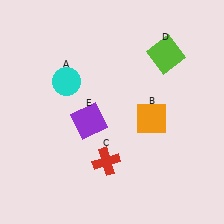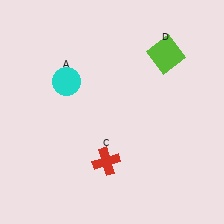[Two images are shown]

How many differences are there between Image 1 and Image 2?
There are 2 differences between the two images.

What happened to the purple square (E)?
The purple square (E) was removed in Image 2. It was in the bottom-left area of Image 1.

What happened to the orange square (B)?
The orange square (B) was removed in Image 2. It was in the bottom-right area of Image 1.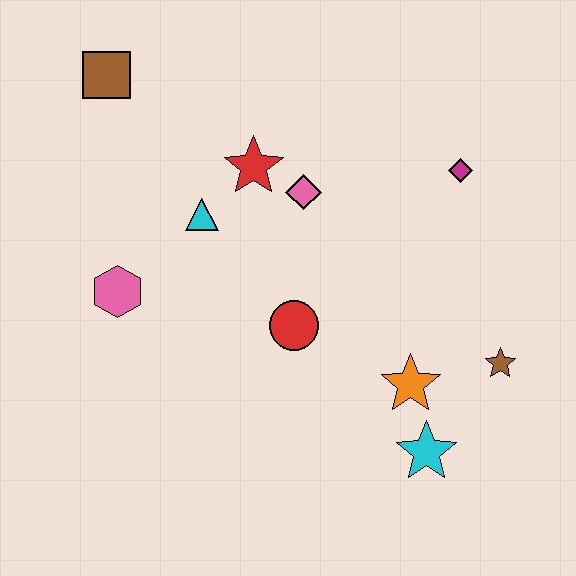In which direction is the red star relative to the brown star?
The red star is to the left of the brown star.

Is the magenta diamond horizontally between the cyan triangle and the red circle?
No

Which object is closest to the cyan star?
The orange star is closest to the cyan star.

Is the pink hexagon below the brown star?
No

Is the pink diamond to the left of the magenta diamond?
Yes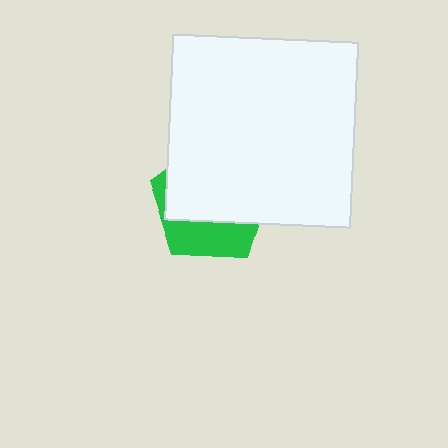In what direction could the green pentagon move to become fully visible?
The green pentagon could move down. That would shift it out from behind the white square entirely.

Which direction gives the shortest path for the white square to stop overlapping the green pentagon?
Moving up gives the shortest separation.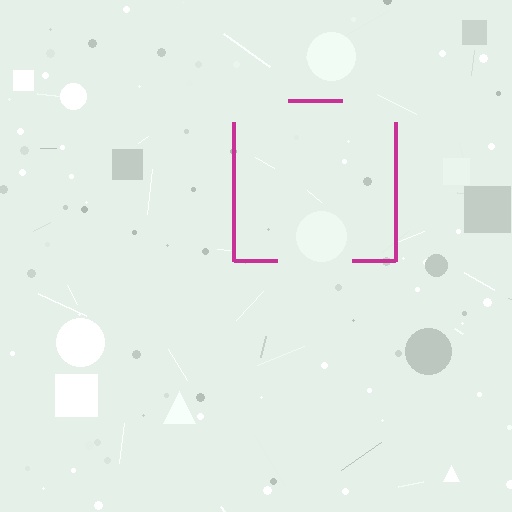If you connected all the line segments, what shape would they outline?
They would outline a square.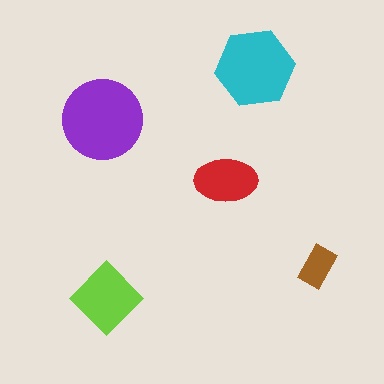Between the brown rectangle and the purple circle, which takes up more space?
The purple circle.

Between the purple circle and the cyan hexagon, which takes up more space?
The purple circle.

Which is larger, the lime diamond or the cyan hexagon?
The cyan hexagon.